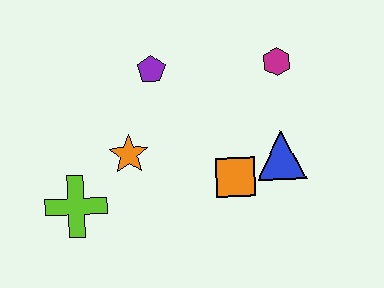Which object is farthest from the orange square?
The lime cross is farthest from the orange square.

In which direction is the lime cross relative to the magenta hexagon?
The lime cross is to the left of the magenta hexagon.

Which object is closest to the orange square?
The blue triangle is closest to the orange square.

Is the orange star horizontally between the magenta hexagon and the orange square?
No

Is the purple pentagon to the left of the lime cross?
No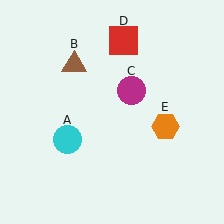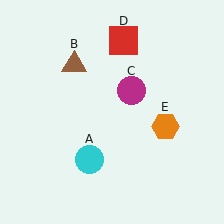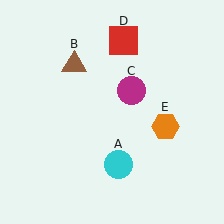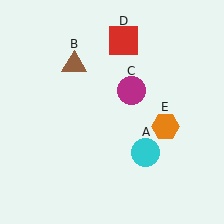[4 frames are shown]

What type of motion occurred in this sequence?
The cyan circle (object A) rotated counterclockwise around the center of the scene.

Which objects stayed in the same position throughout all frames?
Brown triangle (object B) and magenta circle (object C) and red square (object D) and orange hexagon (object E) remained stationary.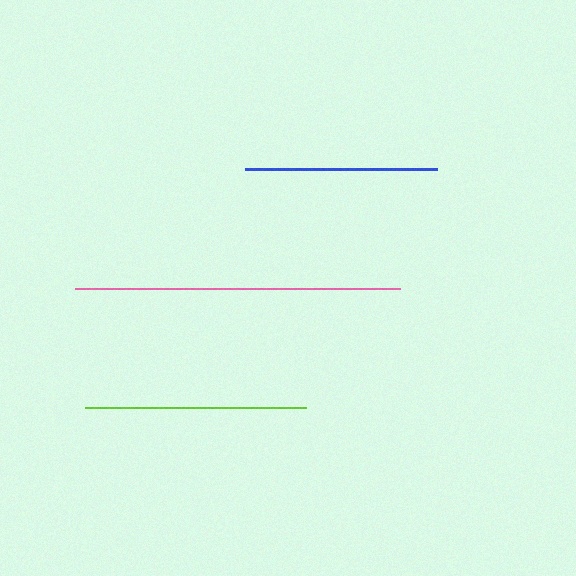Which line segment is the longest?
The pink line is the longest at approximately 325 pixels.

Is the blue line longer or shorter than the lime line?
The lime line is longer than the blue line.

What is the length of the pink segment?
The pink segment is approximately 325 pixels long.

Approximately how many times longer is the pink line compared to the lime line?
The pink line is approximately 1.5 times the length of the lime line.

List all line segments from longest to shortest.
From longest to shortest: pink, lime, blue.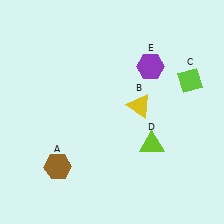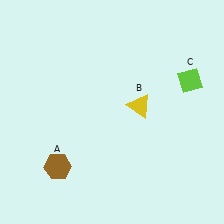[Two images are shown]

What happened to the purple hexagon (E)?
The purple hexagon (E) was removed in Image 2. It was in the top-right area of Image 1.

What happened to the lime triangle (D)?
The lime triangle (D) was removed in Image 2. It was in the bottom-right area of Image 1.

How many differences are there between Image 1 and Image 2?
There are 2 differences between the two images.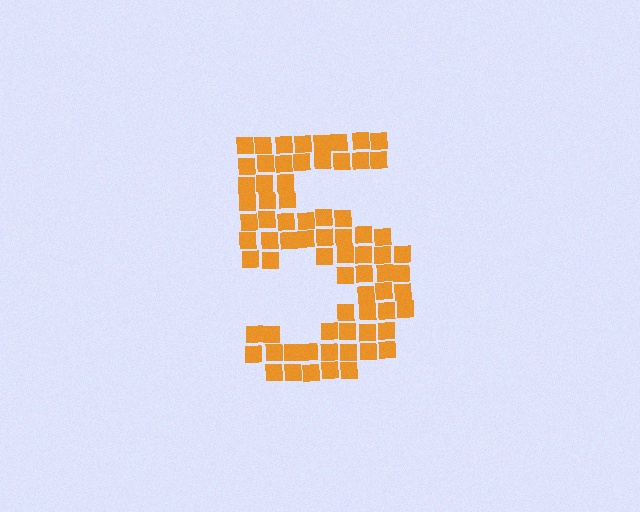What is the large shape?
The large shape is the digit 5.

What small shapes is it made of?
It is made of small squares.